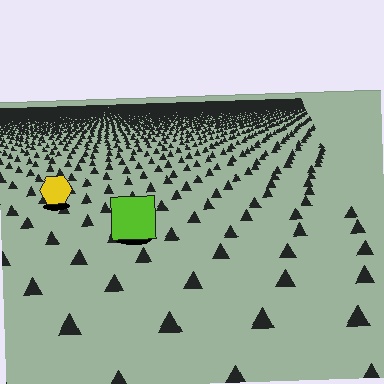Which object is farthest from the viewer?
The yellow hexagon is farthest from the viewer. It appears smaller and the ground texture around it is denser.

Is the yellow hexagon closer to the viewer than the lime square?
No. The lime square is closer — you can tell from the texture gradient: the ground texture is coarser near it.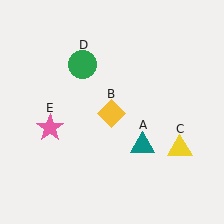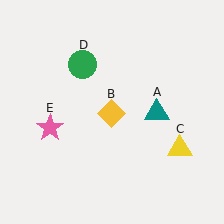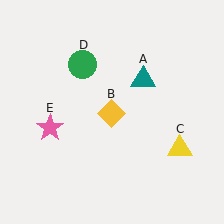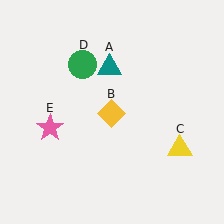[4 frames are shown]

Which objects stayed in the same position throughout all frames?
Yellow diamond (object B) and yellow triangle (object C) and green circle (object D) and pink star (object E) remained stationary.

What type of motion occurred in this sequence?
The teal triangle (object A) rotated counterclockwise around the center of the scene.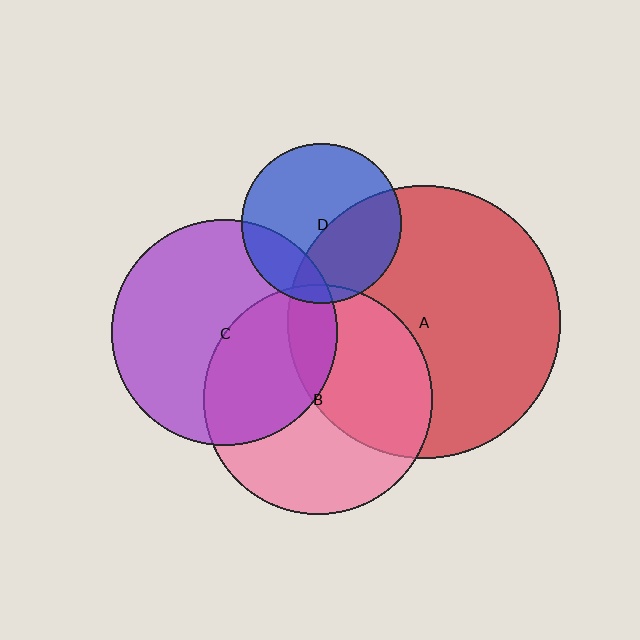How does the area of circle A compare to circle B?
Approximately 1.4 times.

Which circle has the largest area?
Circle A (red).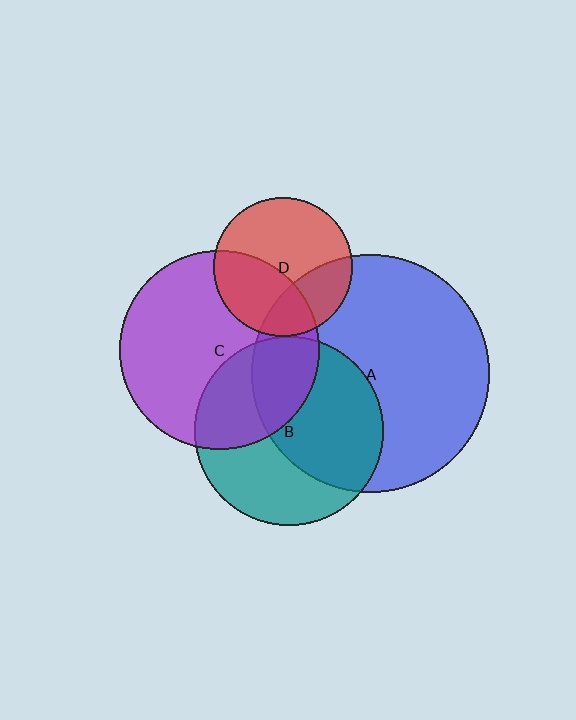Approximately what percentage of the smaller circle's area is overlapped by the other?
Approximately 30%.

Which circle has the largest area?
Circle A (blue).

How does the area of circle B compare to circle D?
Approximately 1.9 times.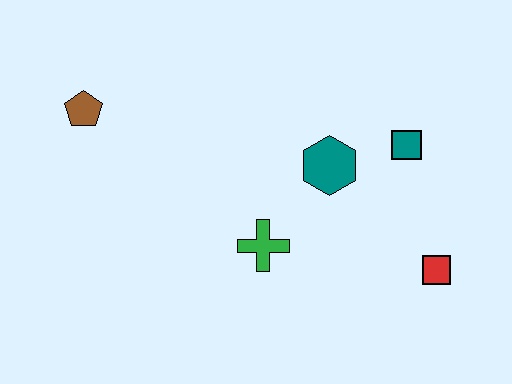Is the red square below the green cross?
Yes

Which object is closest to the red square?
The teal square is closest to the red square.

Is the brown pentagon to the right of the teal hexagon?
No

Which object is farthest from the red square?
The brown pentagon is farthest from the red square.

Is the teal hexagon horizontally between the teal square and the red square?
No